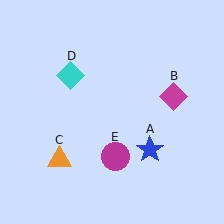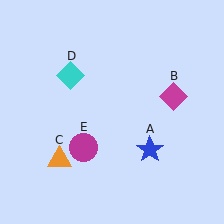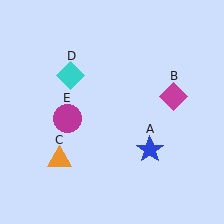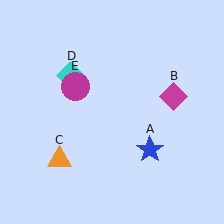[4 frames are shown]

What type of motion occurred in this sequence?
The magenta circle (object E) rotated clockwise around the center of the scene.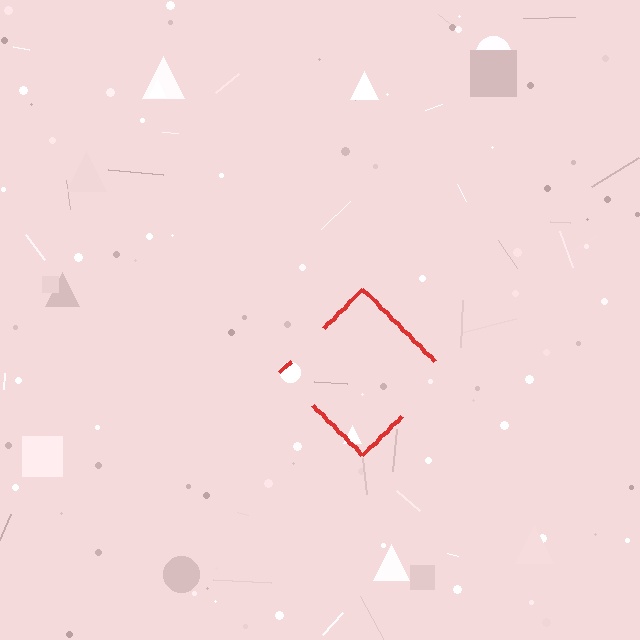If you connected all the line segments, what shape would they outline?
They would outline a diamond.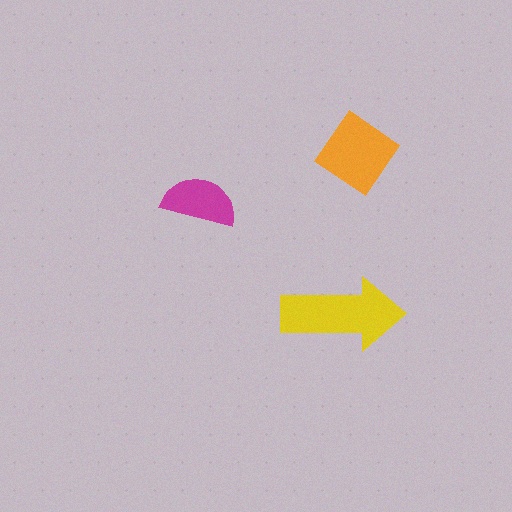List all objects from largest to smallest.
The yellow arrow, the orange diamond, the magenta semicircle.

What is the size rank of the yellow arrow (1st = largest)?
1st.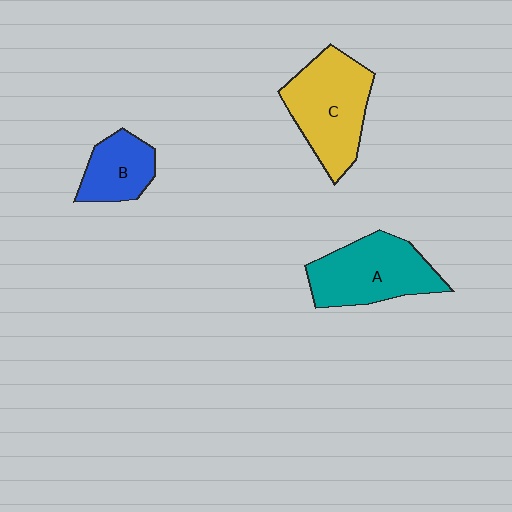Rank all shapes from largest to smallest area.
From largest to smallest: C (yellow), A (teal), B (blue).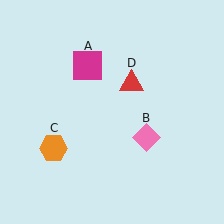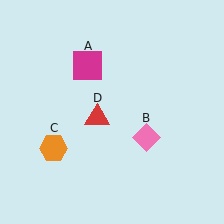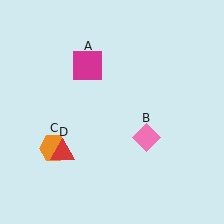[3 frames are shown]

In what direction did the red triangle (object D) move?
The red triangle (object D) moved down and to the left.